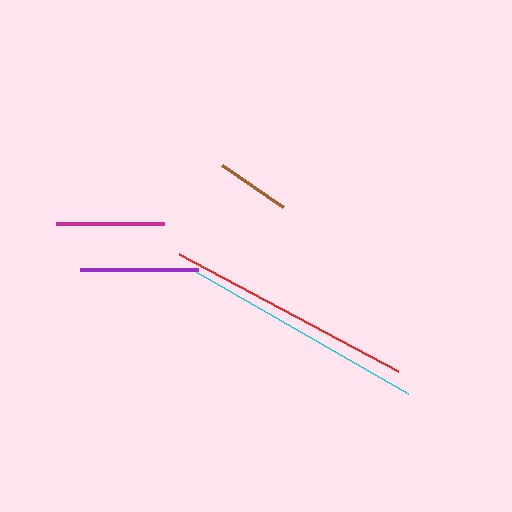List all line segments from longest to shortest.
From longest to shortest: red, cyan, purple, magenta, brown.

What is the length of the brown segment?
The brown segment is approximately 73 pixels long.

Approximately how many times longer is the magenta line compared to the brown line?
The magenta line is approximately 1.5 times the length of the brown line.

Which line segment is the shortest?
The brown line is the shortest at approximately 73 pixels.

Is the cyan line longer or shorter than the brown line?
The cyan line is longer than the brown line.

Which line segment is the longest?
The red line is the longest at approximately 248 pixels.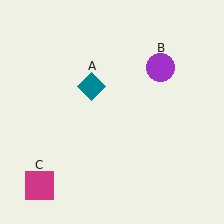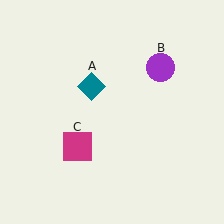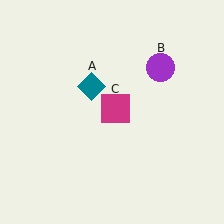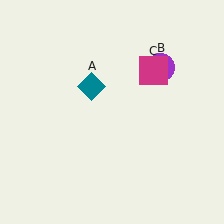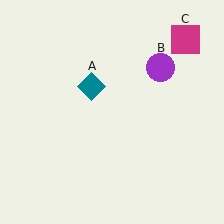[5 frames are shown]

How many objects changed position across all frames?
1 object changed position: magenta square (object C).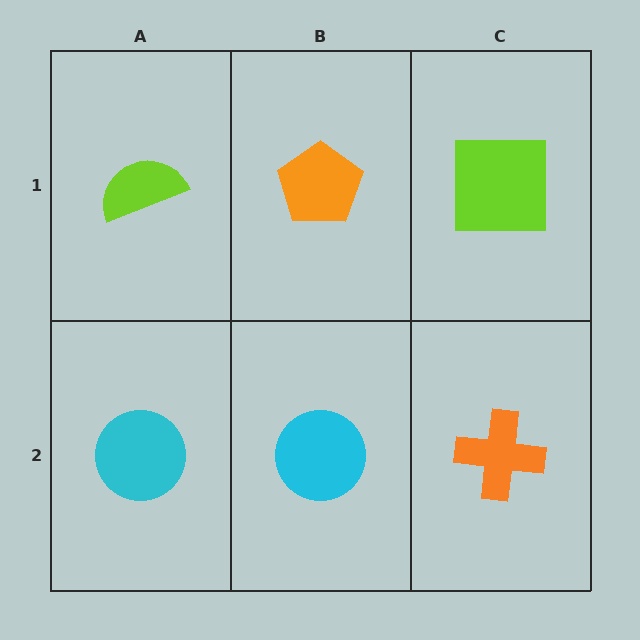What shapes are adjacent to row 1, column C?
An orange cross (row 2, column C), an orange pentagon (row 1, column B).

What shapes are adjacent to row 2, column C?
A lime square (row 1, column C), a cyan circle (row 2, column B).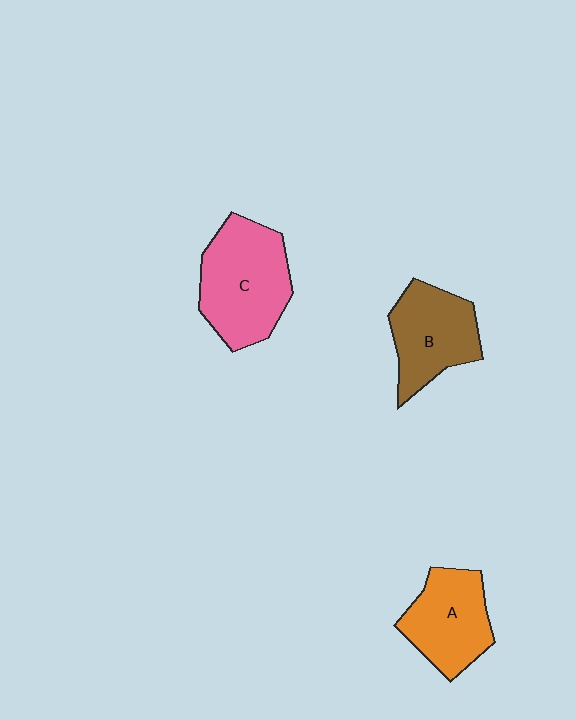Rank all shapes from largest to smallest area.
From largest to smallest: C (pink), B (brown), A (orange).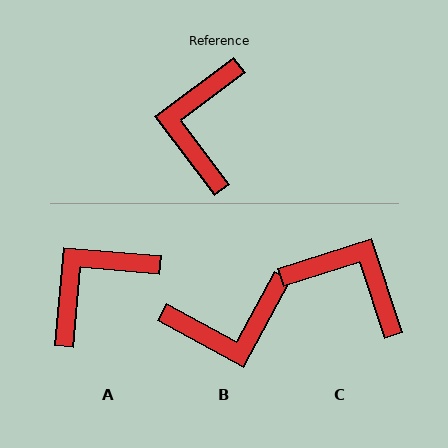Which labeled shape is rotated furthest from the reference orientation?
B, about 115 degrees away.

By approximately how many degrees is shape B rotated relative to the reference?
Approximately 115 degrees counter-clockwise.